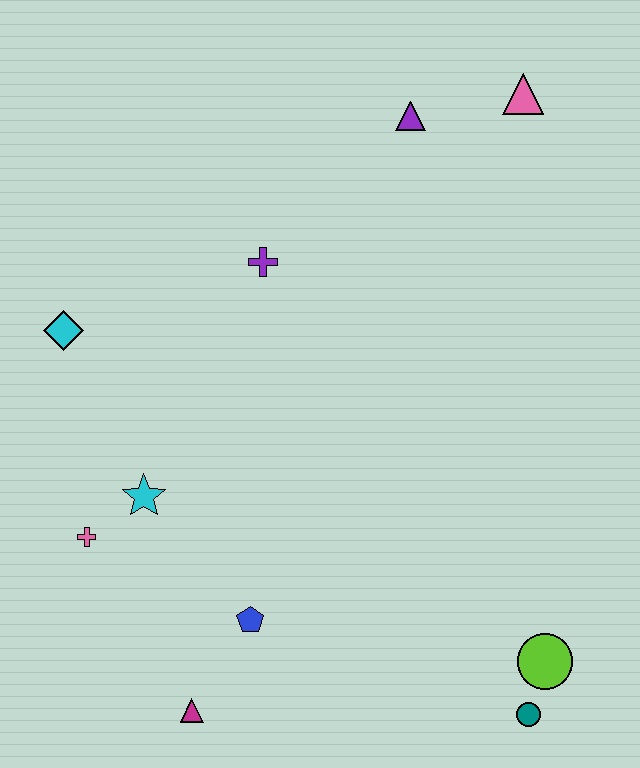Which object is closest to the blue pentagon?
The magenta triangle is closest to the blue pentagon.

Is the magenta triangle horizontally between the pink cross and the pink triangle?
Yes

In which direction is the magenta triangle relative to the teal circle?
The magenta triangle is to the left of the teal circle.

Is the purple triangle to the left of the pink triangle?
Yes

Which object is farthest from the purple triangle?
The magenta triangle is farthest from the purple triangle.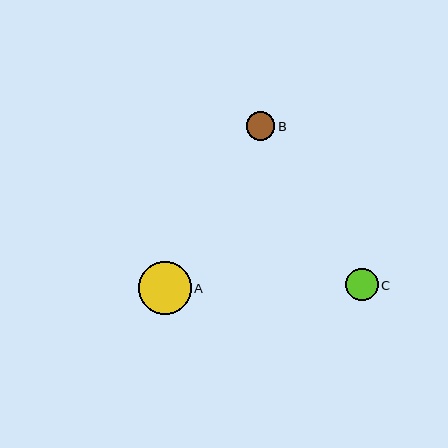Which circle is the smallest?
Circle B is the smallest with a size of approximately 28 pixels.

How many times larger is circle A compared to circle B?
Circle A is approximately 1.9 times the size of circle B.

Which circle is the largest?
Circle A is the largest with a size of approximately 53 pixels.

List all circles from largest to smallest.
From largest to smallest: A, C, B.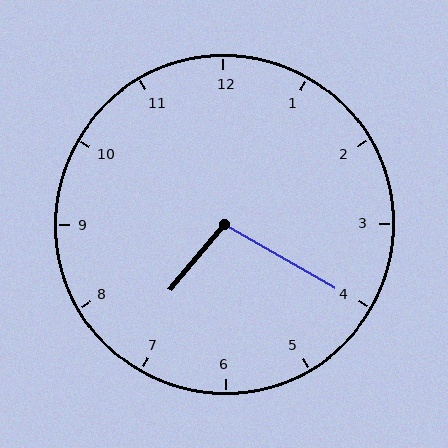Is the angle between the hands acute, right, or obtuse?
It is obtuse.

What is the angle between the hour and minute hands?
Approximately 100 degrees.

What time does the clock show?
7:20.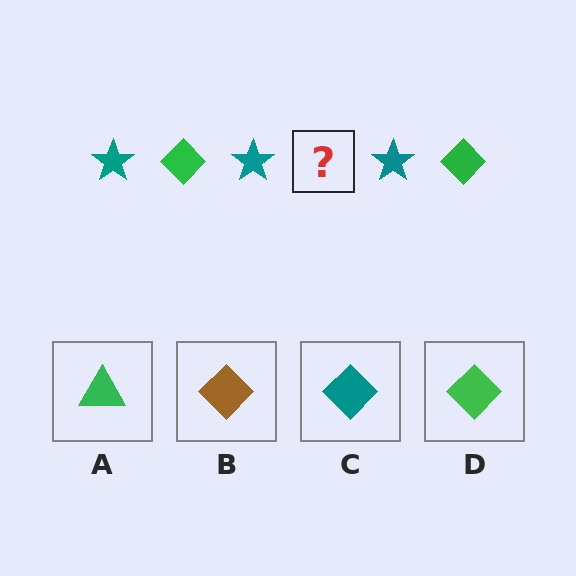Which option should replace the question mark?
Option D.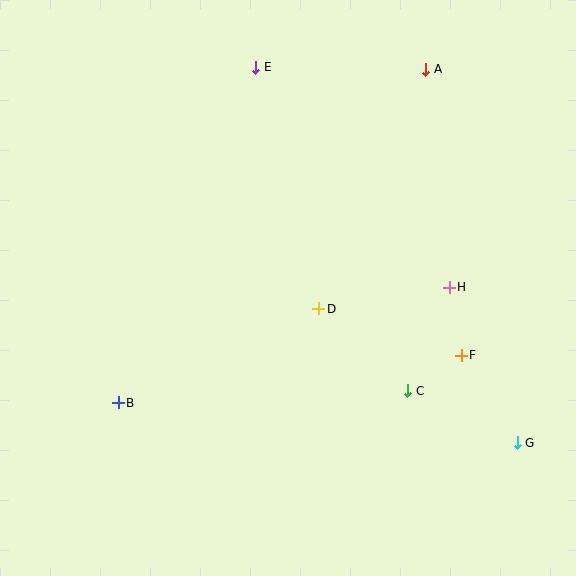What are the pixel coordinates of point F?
Point F is at (461, 356).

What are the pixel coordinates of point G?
Point G is at (517, 443).